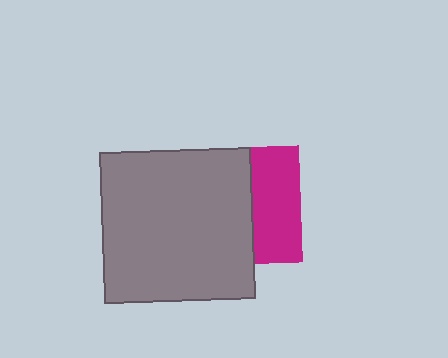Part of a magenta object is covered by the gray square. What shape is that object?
It is a square.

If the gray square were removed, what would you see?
You would see the complete magenta square.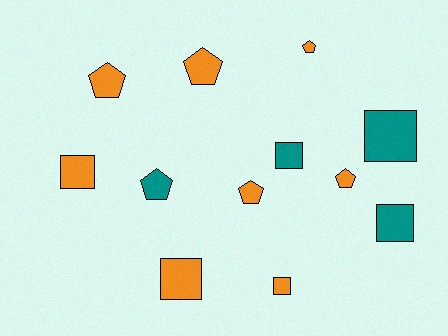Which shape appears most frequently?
Pentagon, with 6 objects.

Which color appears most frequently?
Orange, with 8 objects.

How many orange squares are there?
There are 3 orange squares.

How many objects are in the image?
There are 12 objects.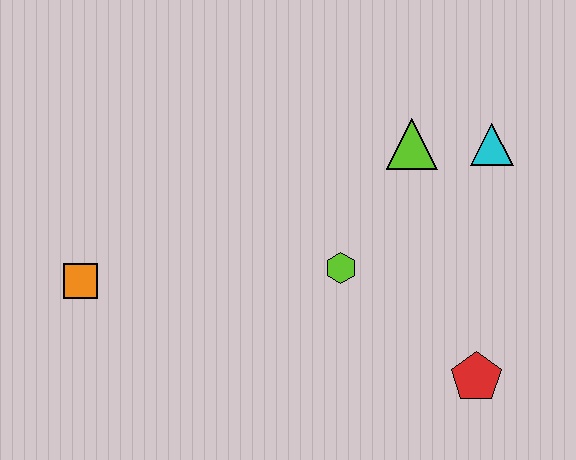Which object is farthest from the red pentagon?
The orange square is farthest from the red pentagon.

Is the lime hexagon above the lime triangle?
No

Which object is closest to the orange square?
The lime hexagon is closest to the orange square.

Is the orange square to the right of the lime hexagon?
No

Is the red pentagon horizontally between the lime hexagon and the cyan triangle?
Yes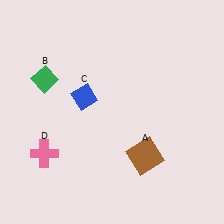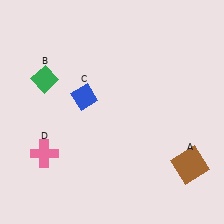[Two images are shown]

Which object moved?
The brown square (A) moved right.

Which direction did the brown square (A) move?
The brown square (A) moved right.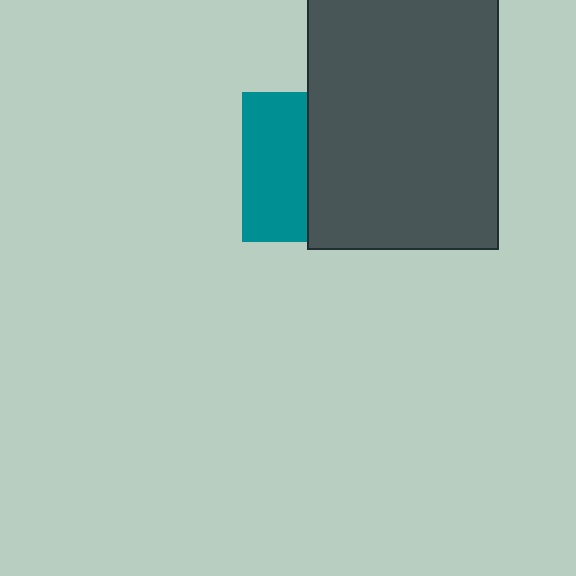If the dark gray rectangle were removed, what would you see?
You would see the complete teal square.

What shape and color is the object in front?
The object in front is a dark gray rectangle.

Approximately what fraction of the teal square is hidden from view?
Roughly 56% of the teal square is hidden behind the dark gray rectangle.